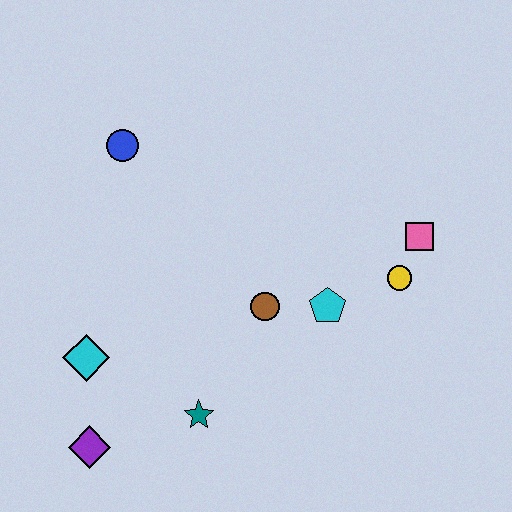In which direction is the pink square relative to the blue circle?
The pink square is to the right of the blue circle.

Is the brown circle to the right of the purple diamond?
Yes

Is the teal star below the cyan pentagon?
Yes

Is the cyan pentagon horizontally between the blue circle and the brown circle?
No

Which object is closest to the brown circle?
The cyan pentagon is closest to the brown circle.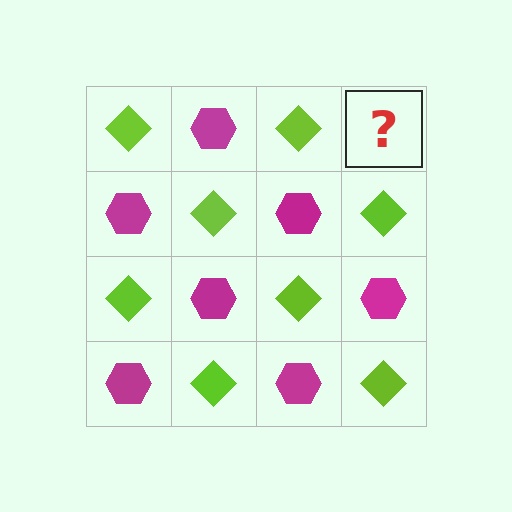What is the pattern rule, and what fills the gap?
The rule is that it alternates lime diamond and magenta hexagon in a checkerboard pattern. The gap should be filled with a magenta hexagon.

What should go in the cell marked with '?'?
The missing cell should contain a magenta hexagon.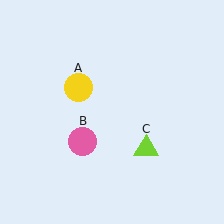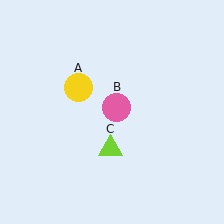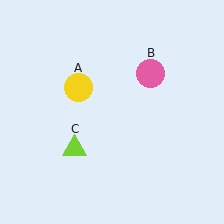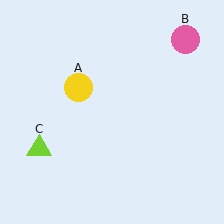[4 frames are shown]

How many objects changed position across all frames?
2 objects changed position: pink circle (object B), lime triangle (object C).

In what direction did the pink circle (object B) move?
The pink circle (object B) moved up and to the right.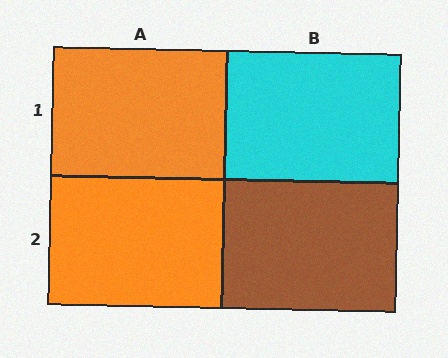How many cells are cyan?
1 cell is cyan.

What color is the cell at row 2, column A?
Orange.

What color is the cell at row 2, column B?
Brown.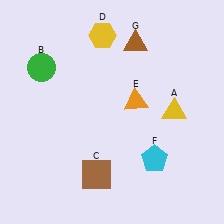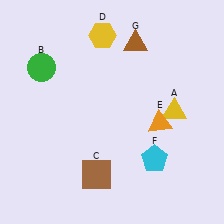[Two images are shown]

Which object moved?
The orange triangle (E) moved right.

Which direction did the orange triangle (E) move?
The orange triangle (E) moved right.